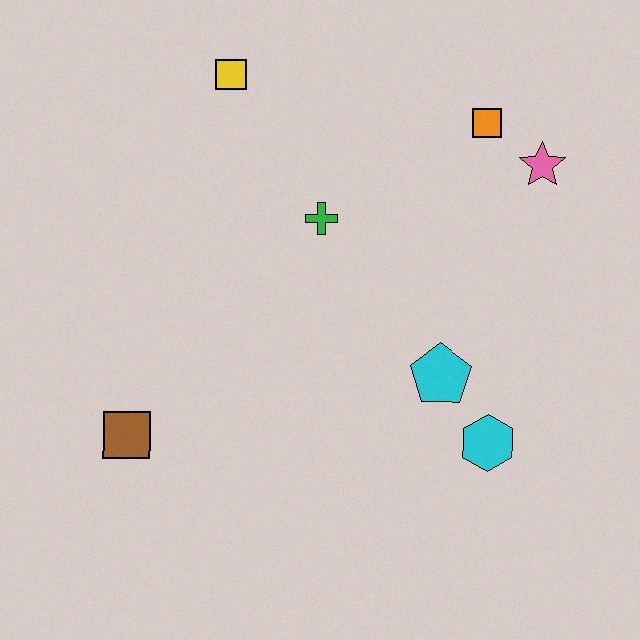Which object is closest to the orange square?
The pink star is closest to the orange square.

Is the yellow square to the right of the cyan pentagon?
No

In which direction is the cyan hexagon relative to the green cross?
The cyan hexagon is below the green cross.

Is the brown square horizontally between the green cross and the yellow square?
No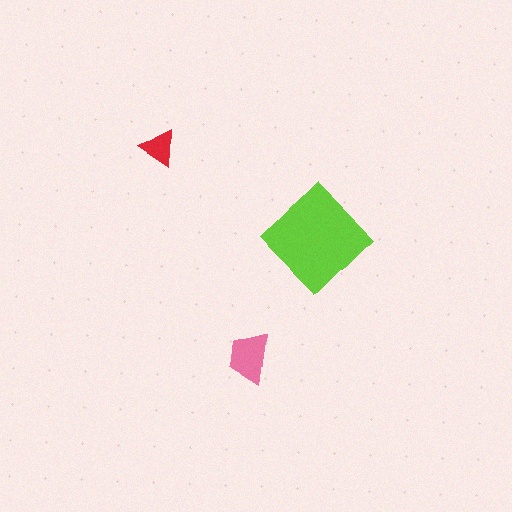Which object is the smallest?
The red triangle.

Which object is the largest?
The lime diamond.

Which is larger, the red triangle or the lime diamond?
The lime diamond.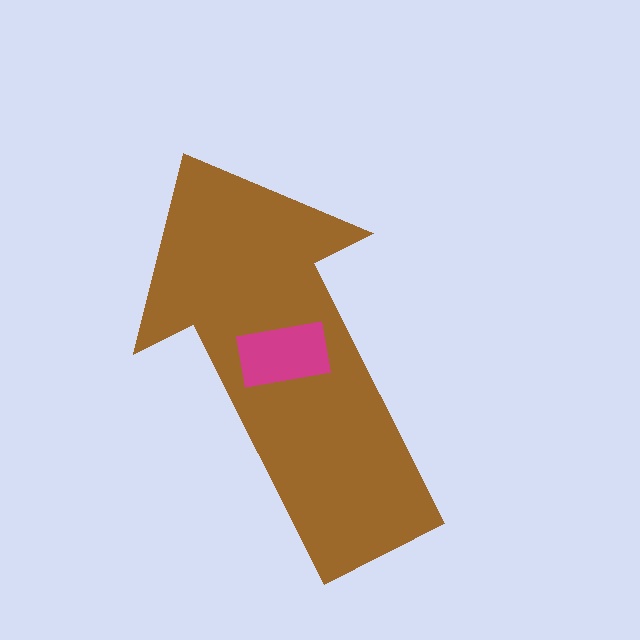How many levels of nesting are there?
2.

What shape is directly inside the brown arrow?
The magenta rectangle.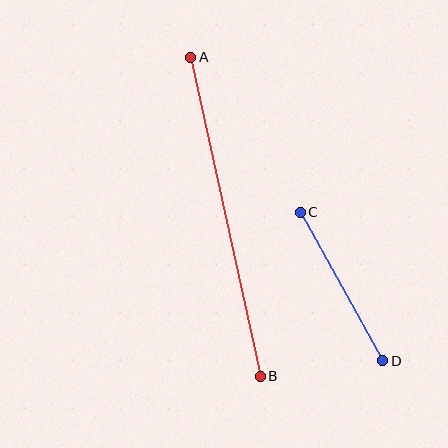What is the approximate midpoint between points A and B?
The midpoint is at approximately (225, 217) pixels.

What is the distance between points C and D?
The distance is approximately 170 pixels.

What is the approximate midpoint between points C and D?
The midpoint is at approximately (342, 286) pixels.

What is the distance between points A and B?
The distance is approximately 326 pixels.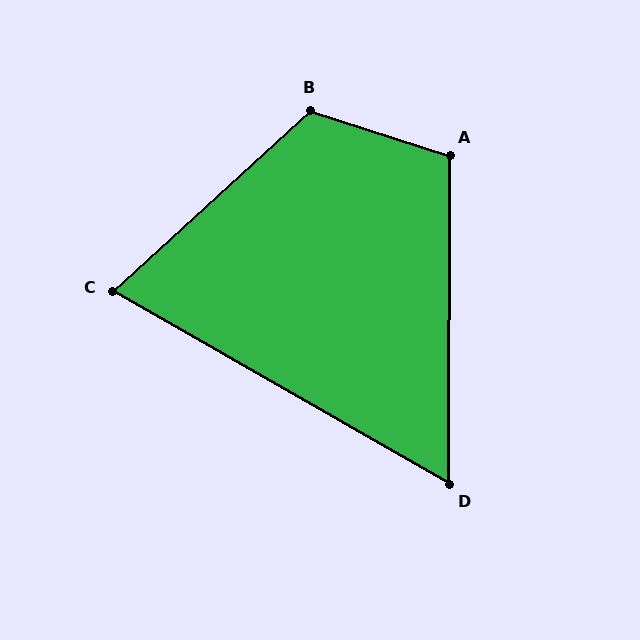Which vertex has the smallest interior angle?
D, at approximately 60 degrees.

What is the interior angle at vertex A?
Approximately 108 degrees (obtuse).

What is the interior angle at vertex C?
Approximately 72 degrees (acute).